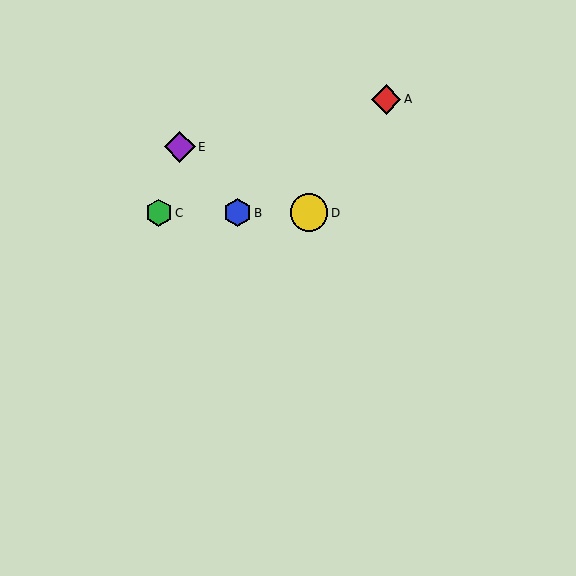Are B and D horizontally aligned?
Yes, both are at y≈213.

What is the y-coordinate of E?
Object E is at y≈147.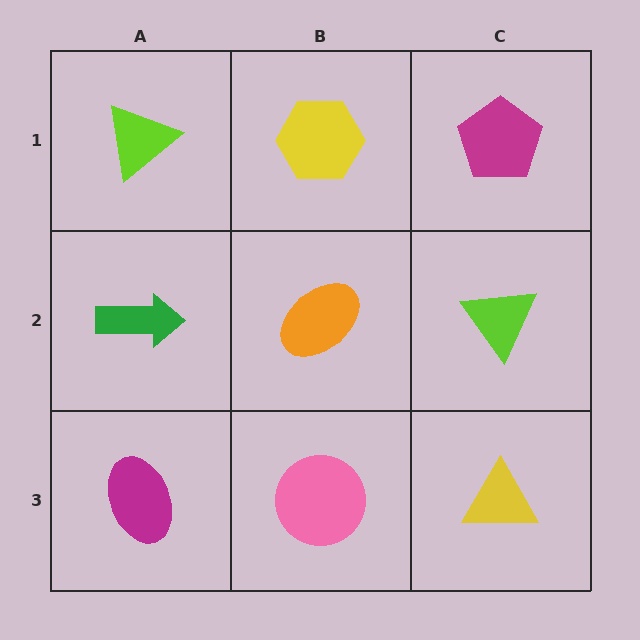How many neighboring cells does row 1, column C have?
2.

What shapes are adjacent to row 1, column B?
An orange ellipse (row 2, column B), a lime triangle (row 1, column A), a magenta pentagon (row 1, column C).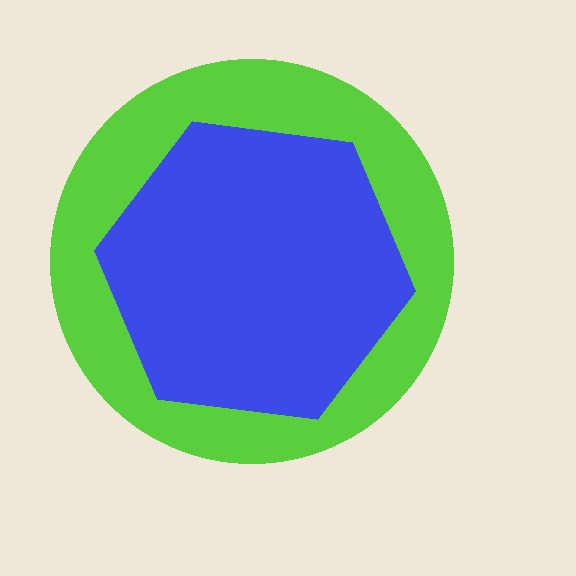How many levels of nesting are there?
2.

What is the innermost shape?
The blue hexagon.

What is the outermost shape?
The lime circle.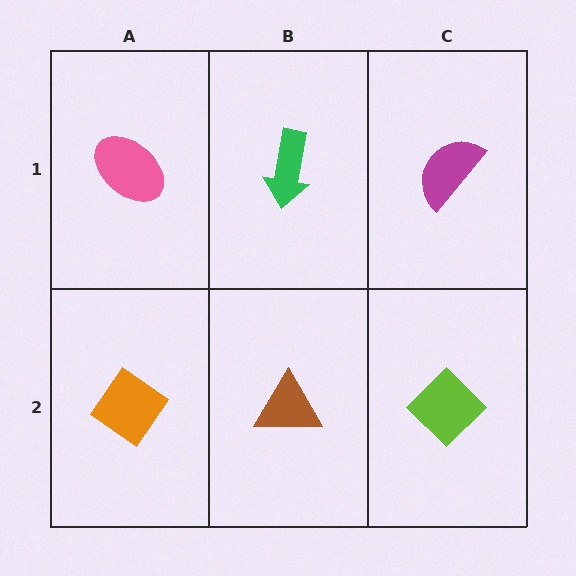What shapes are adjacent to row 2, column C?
A magenta semicircle (row 1, column C), a brown triangle (row 2, column B).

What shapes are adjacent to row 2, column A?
A pink ellipse (row 1, column A), a brown triangle (row 2, column B).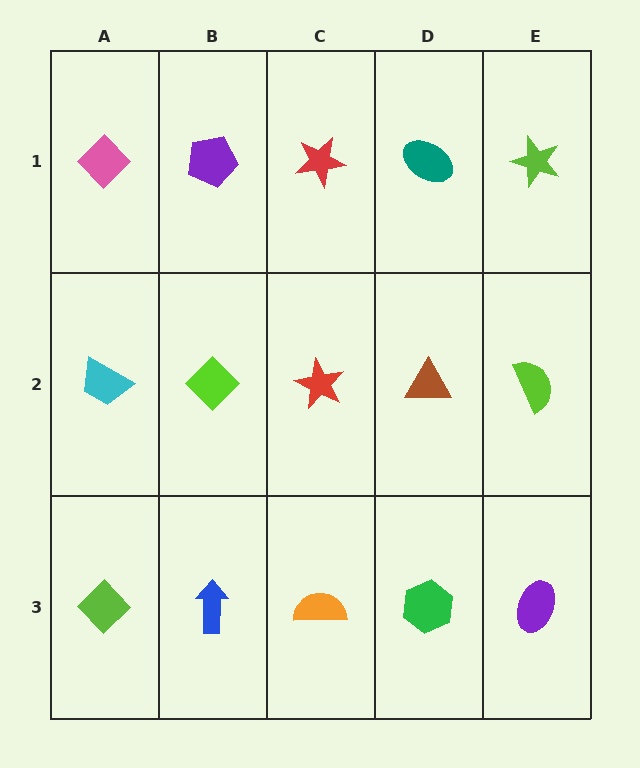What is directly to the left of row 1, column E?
A teal ellipse.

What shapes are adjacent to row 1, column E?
A lime semicircle (row 2, column E), a teal ellipse (row 1, column D).